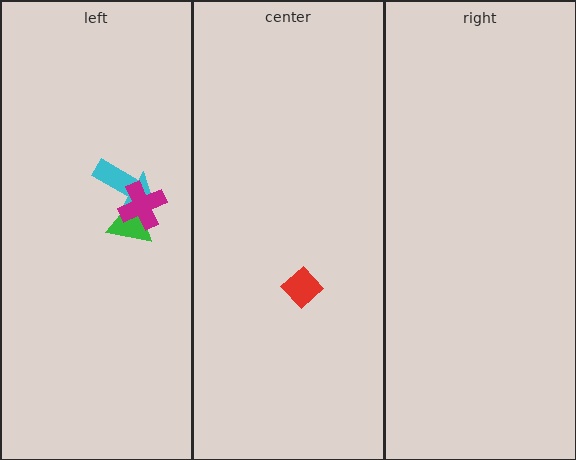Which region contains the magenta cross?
The left region.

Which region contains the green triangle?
The left region.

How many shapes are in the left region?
3.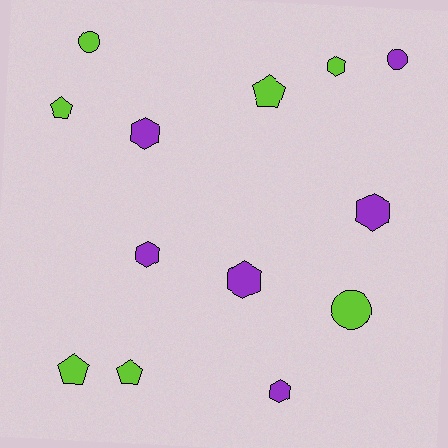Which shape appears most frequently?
Hexagon, with 6 objects.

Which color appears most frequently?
Lime, with 7 objects.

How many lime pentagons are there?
There are 4 lime pentagons.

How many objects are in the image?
There are 13 objects.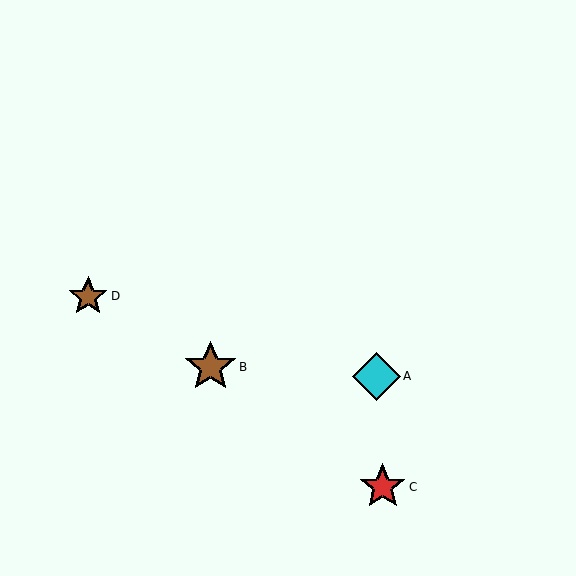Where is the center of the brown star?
The center of the brown star is at (88, 296).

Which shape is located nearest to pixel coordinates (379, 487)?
The red star (labeled C) at (383, 487) is nearest to that location.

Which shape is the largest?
The brown star (labeled B) is the largest.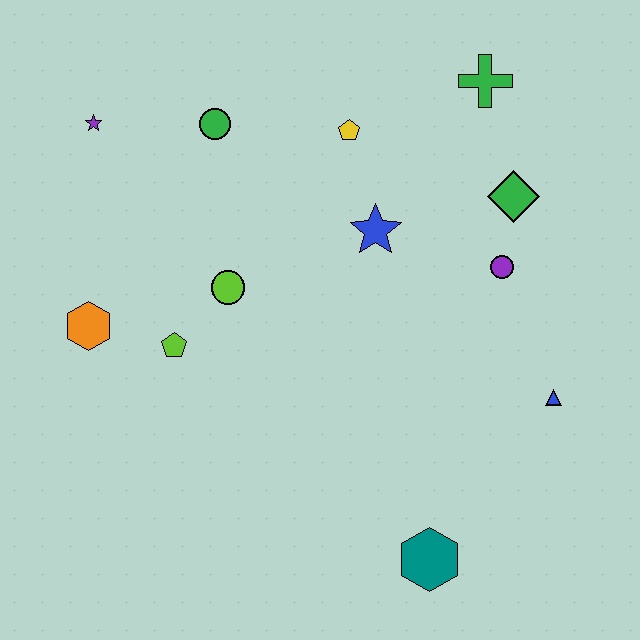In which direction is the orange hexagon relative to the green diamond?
The orange hexagon is to the left of the green diamond.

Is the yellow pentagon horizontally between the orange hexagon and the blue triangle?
Yes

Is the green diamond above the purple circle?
Yes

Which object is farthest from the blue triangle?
The purple star is farthest from the blue triangle.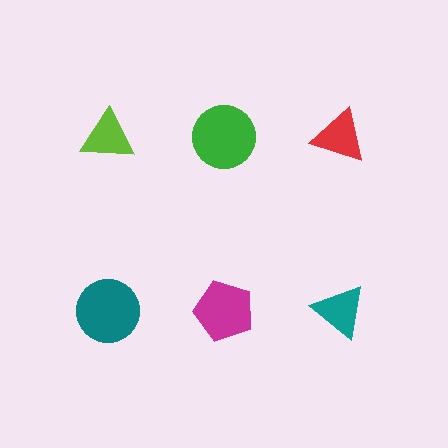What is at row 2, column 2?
A magenta pentagon.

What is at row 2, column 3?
A teal triangle.